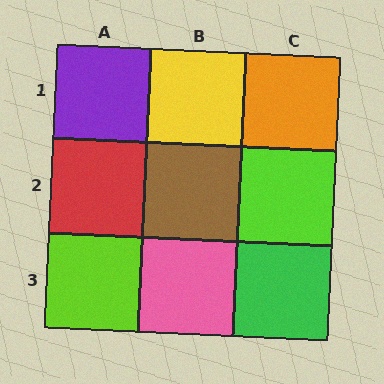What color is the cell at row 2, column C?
Lime.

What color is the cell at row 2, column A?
Red.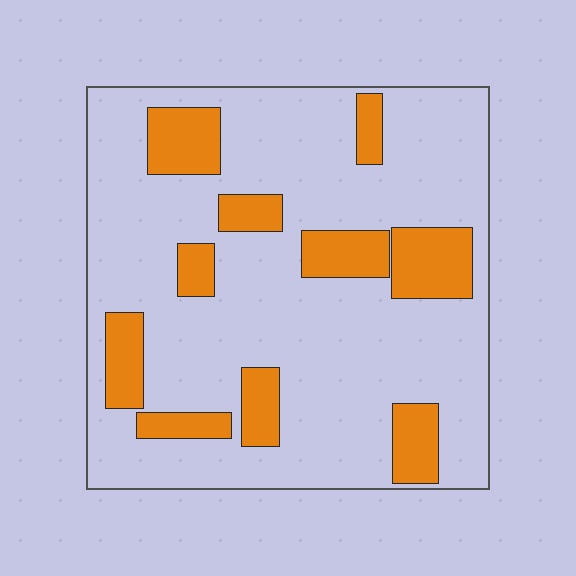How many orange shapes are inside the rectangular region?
10.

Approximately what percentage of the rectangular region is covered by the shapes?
Approximately 20%.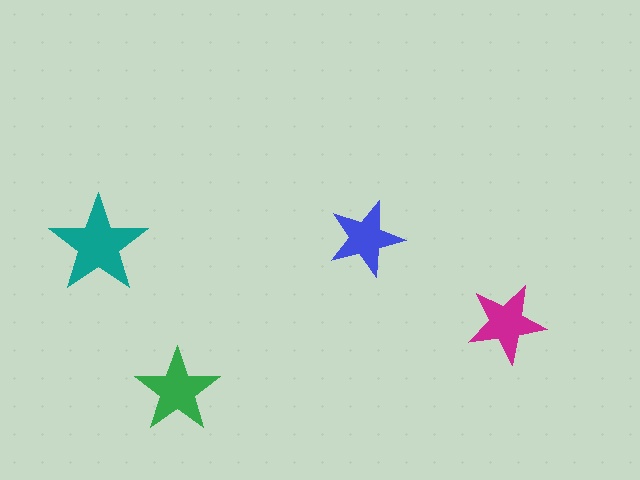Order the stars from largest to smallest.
the teal one, the green one, the magenta one, the blue one.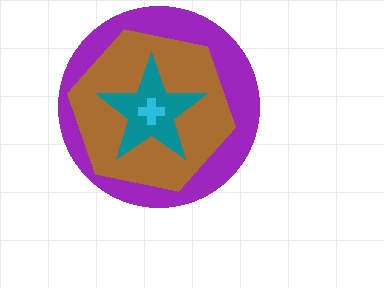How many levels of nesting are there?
4.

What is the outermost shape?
The purple circle.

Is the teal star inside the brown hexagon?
Yes.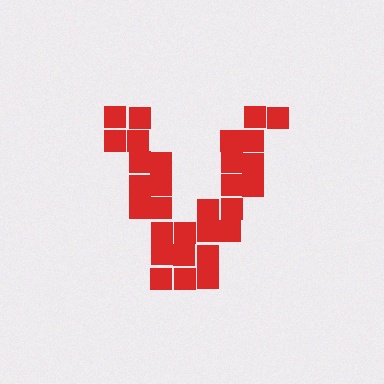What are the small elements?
The small elements are squares.